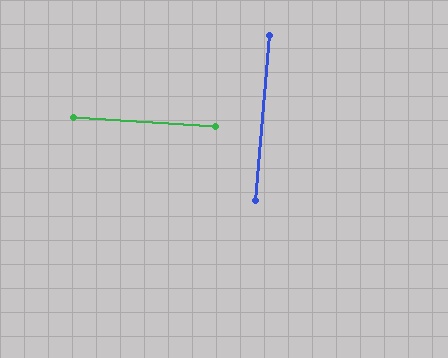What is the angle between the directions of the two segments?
Approximately 89 degrees.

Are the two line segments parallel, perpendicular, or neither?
Perpendicular — they meet at approximately 89°.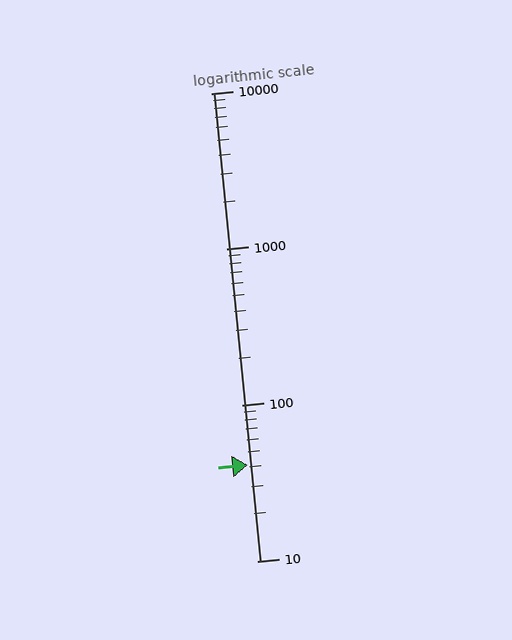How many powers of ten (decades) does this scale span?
The scale spans 3 decades, from 10 to 10000.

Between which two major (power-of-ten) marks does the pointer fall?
The pointer is between 10 and 100.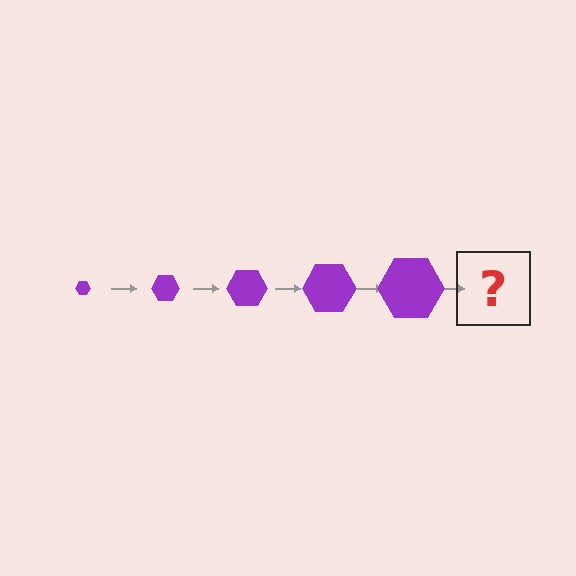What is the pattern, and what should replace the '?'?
The pattern is that the hexagon gets progressively larger each step. The '?' should be a purple hexagon, larger than the previous one.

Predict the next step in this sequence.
The next step is a purple hexagon, larger than the previous one.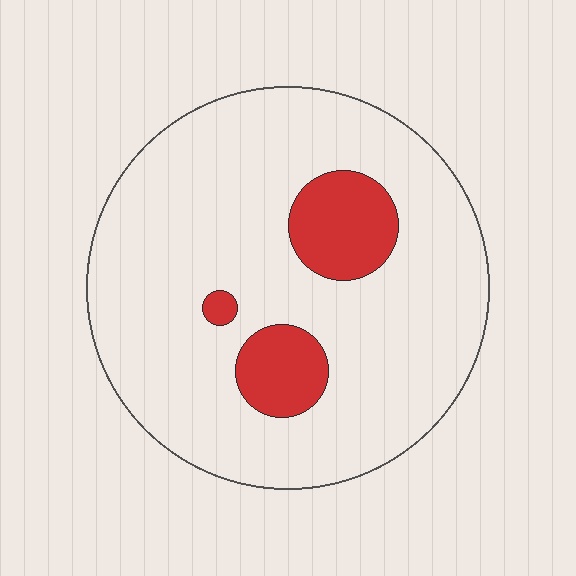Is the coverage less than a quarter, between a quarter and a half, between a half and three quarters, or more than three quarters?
Less than a quarter.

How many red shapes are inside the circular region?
3.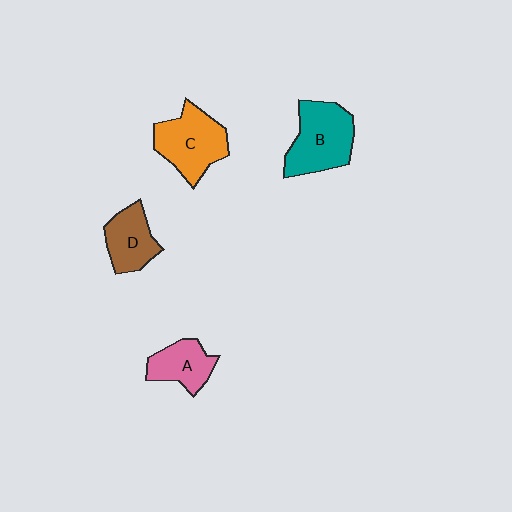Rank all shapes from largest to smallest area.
From largest to smallest: B (teal), C (orange), D (brown), A (pink).